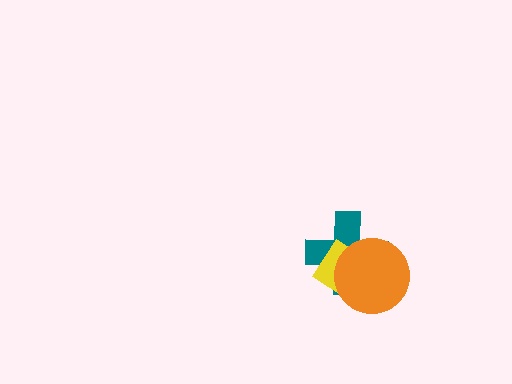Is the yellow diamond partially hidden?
Yes, it is partially covered by another shape.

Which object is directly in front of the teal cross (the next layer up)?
The yellow diamond is directly in front of the teal cross.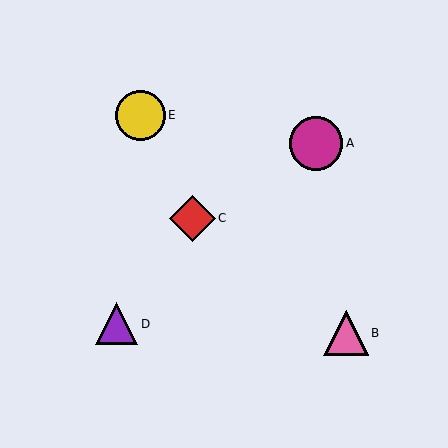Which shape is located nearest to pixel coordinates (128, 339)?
The purple triangle (labeled D) at (117, 324) is nearest to that location.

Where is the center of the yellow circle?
The center of the yellow circle is at (140, 115).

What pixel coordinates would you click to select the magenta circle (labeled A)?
Click at (316, 143) to select the magenta circle A.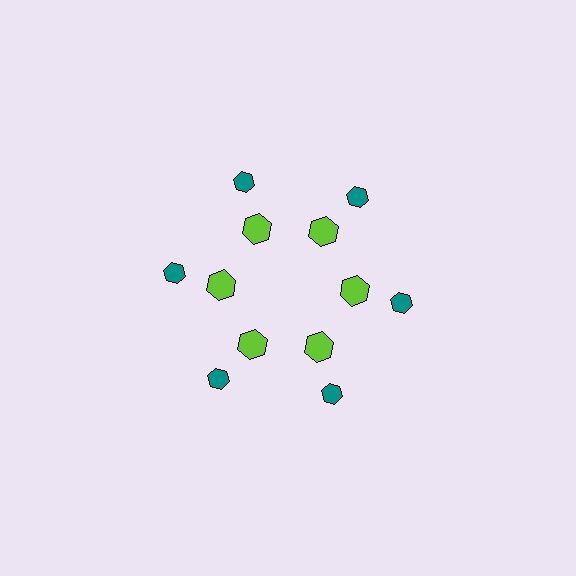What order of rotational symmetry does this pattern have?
This pattern has 6-fold rotational symmetry.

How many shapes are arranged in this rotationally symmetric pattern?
There are 12 shapes, arranged in 6 groups of 2.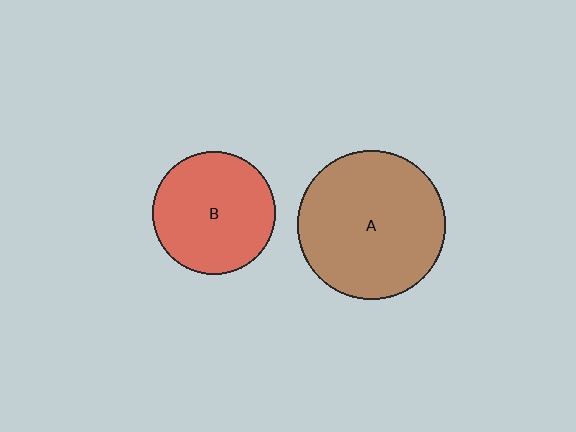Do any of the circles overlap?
No, none of the circles overlap.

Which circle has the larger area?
Circle A (brown).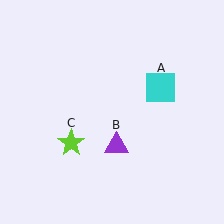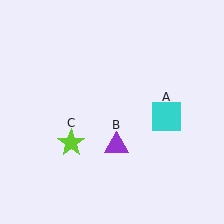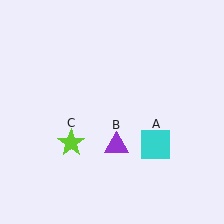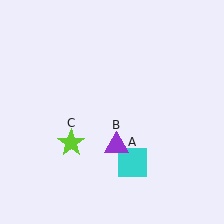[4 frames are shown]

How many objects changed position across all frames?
1 object changed position: cyan square (object A).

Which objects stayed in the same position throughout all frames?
Purple triangle (object B) and lime star (object C) remained stationary.